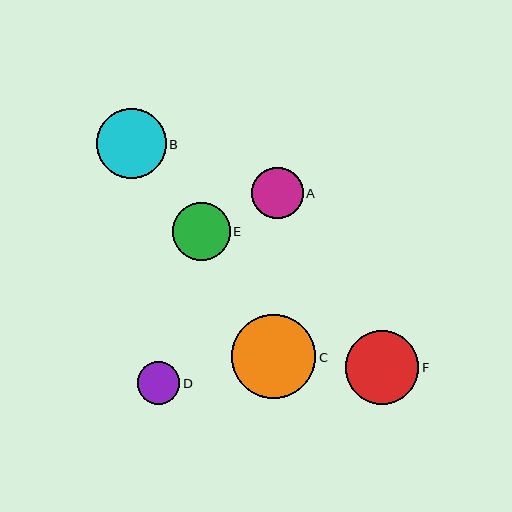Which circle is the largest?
Circle C is the largest with a size of approximately 84 pixels.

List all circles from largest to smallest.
From largest to smallest: C, F, B, E, A, D.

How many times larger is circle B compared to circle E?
Circle B is approximately 1.2 times the size of circle E.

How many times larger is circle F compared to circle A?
Circle F is approximately 1.4 times the size of circle A.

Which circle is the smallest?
Circle D is the smallest with a size of approximately 43 pixels.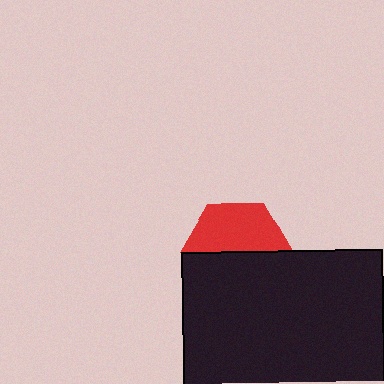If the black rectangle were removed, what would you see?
You would see the complete red hexagon.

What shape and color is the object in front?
The object in front is a black rectangle.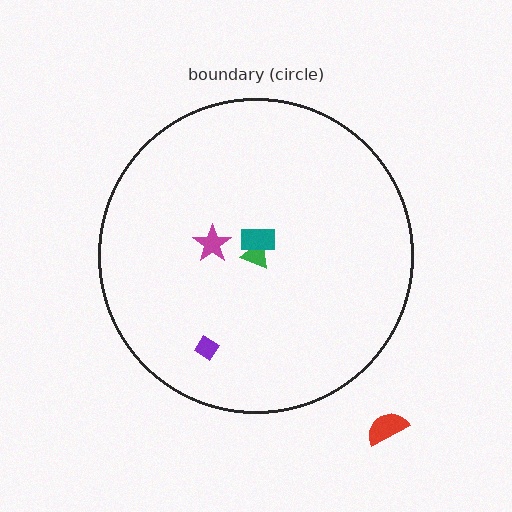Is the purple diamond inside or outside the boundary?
Inside.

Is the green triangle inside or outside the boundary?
Inside.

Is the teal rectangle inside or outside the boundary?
Inside.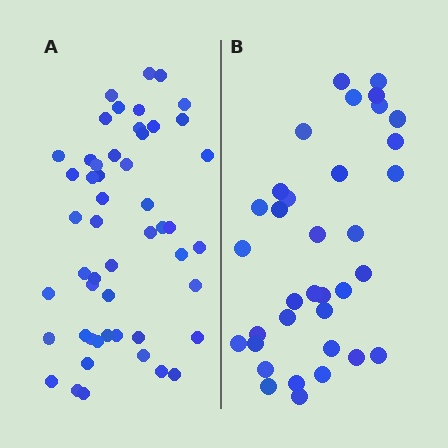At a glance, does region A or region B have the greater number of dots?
Region A (the left region) has more dots.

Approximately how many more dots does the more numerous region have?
Region A has approximately 15 more dots than region B.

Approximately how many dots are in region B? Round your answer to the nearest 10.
About 40 dots. (The exact count is 35, which rounds to 40.)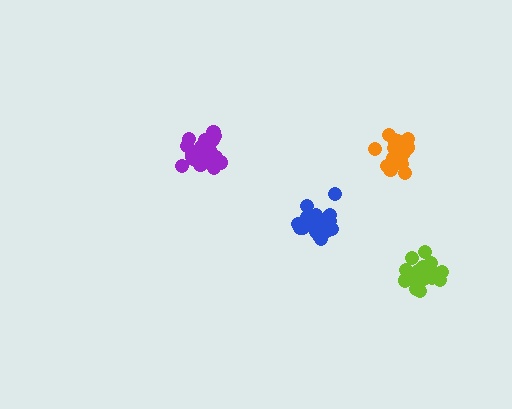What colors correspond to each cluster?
The clusters are colored: purple, lime, orange, blue.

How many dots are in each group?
Group 1: 21 dots, Group 2: 21 dots, Group 3: 16 dots, Group 4: 20 dots (78 total).